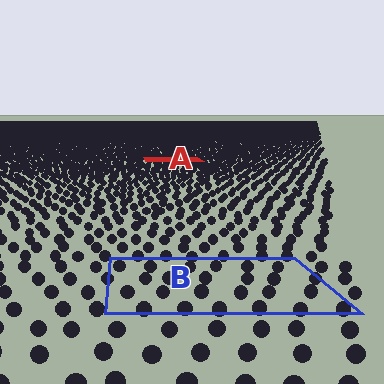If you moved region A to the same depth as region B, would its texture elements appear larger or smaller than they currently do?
They would appear larger. At a closer depth, the same texture elements are projected at a bigger on-screen size.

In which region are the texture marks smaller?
The texture marks are smaller in region A, because it is farther away.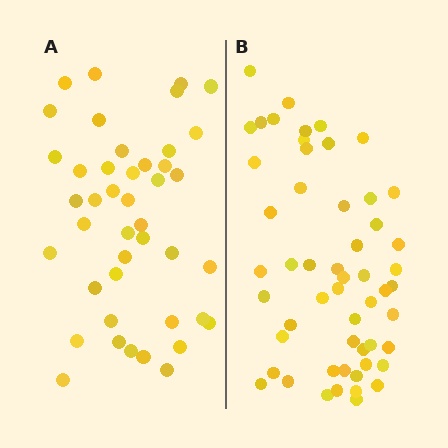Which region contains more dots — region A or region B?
Region B (the right region) has more dots.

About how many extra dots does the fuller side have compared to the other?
Region B has roughly 12 or so more dots than region A.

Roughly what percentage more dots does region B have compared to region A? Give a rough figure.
About 25% more.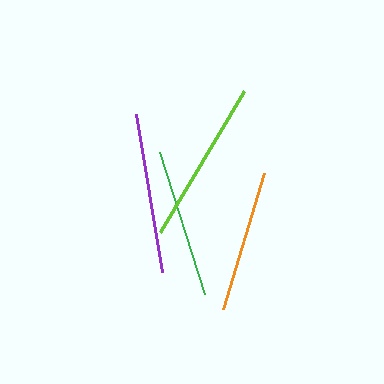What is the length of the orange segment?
The orange segment is approximately 142 pixels long.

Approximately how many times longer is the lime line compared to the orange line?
The lime line is approximately 1.2 times the length of the orange line.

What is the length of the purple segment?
The purple segment is approximately 159 pixels long.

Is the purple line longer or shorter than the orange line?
The purple line is longer than the orange line.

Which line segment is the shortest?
The orange line is the shortest at approximately 142 pixels.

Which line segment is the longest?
The lime line is the longest at approximately 164 pixels.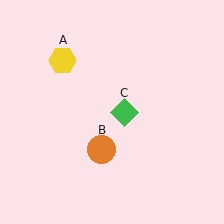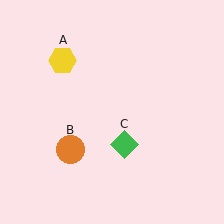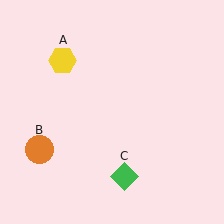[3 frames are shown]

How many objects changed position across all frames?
2 objects changed position: orange circle (object B), green diamond (object C).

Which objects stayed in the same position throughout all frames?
Yellow hexagon (object A) remained stationary.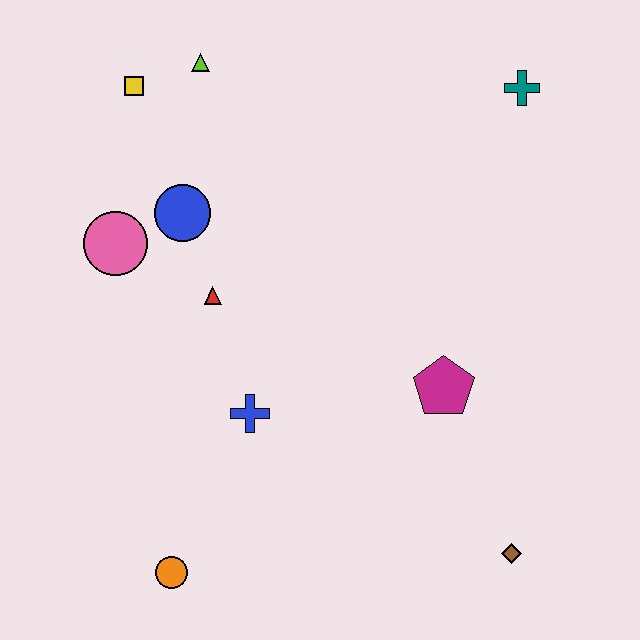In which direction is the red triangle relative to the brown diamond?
The red triangle is to the left of the brown diamond.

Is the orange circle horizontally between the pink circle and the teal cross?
Yes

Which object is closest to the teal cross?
The magenta pentagon is closest to the teal cross.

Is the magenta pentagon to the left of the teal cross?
Yes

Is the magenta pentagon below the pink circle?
Yes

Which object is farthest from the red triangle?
The brown diamond is farthest from the red triangle.